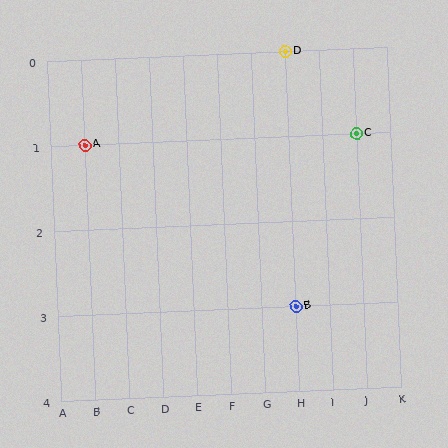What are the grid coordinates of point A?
Point A is at grid coordinates (B, 1).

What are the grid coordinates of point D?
Point D is at grid coordinates (H, 0).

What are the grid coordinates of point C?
Point C is at grid coordinates (J, 1).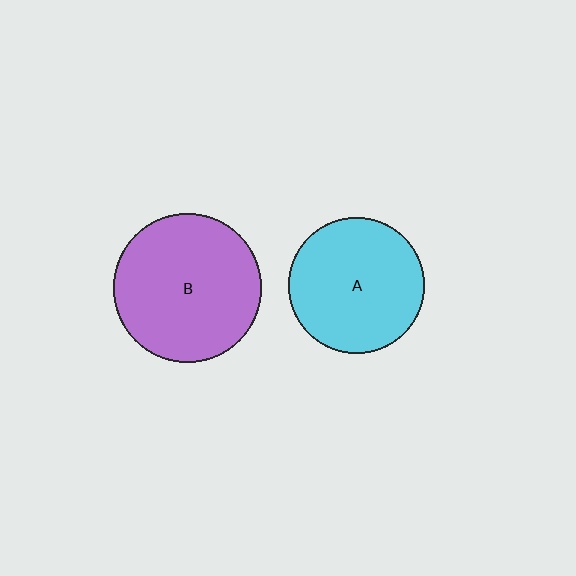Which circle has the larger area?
Circle B (purple).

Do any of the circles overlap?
No, none of the circles overlap.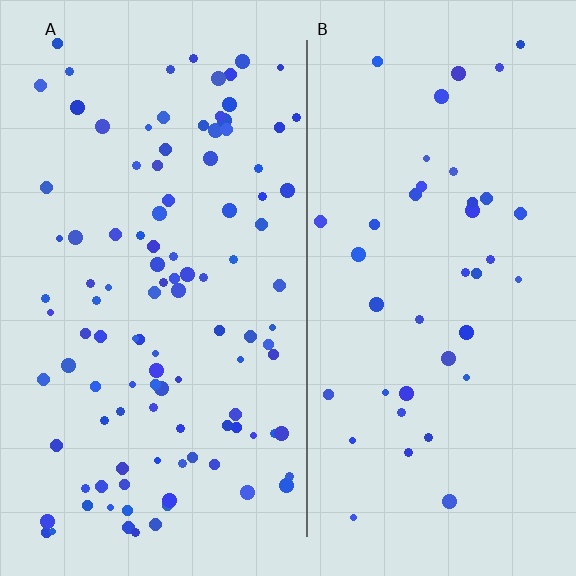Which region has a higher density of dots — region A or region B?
A (the left).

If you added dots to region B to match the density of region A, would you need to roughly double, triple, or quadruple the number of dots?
Approximately triple.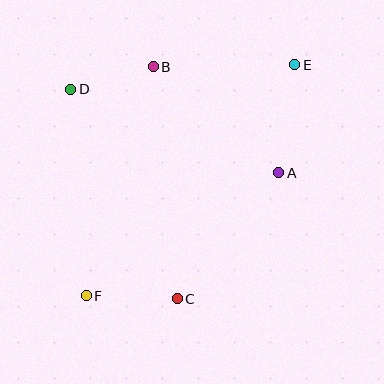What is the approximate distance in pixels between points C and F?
The distance between C and F is approximately 91 pixels.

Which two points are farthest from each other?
Points E and F are farthest from each other.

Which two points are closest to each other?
Points B and D are closest to each other.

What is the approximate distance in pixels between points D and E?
The distance between D and E is approximately 226 pixels.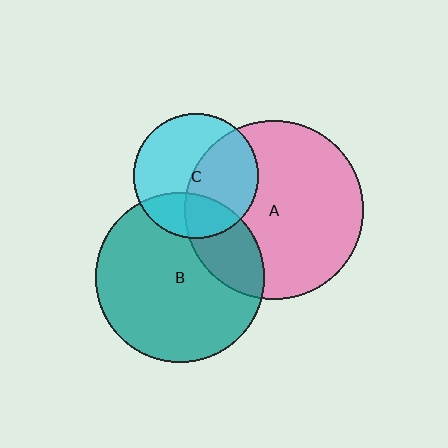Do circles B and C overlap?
Yes.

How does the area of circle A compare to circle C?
Approximately 2.1 times.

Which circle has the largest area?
Circle A (pink).